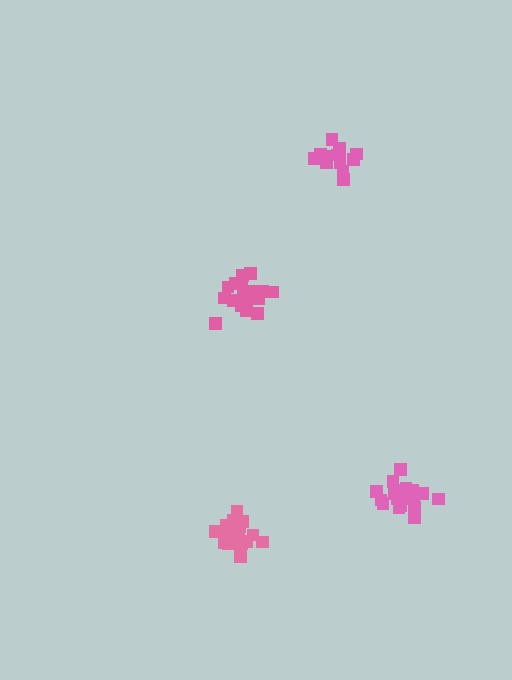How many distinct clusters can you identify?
There are 4 distinct clusters.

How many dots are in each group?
Group 1: 15 dots, Group 2: 20 dots, Group 3: 18 dots, Group 4: 17 dots (70 total).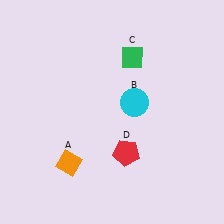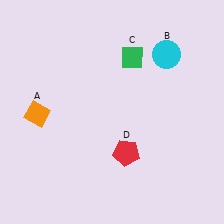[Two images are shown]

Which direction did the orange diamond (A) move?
The orange diamond (A) moved up.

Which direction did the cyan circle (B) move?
The cyan circle (B) moved up.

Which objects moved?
The objects that moved are: the orange diamond (A), the cyan circle (B).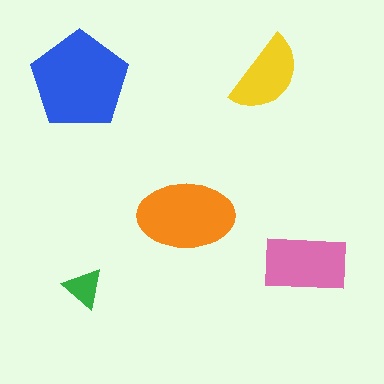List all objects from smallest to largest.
The green triangle, the yellow semicircle, the pink rectangle, the orange ellipse, the blue pentagon.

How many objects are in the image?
There are 5 objects in the image.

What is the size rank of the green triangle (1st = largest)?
5th.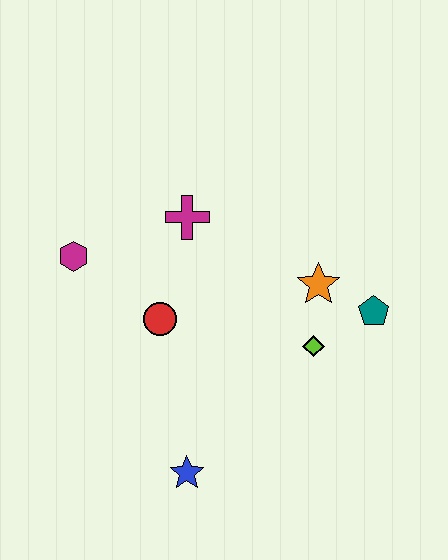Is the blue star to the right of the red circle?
Yes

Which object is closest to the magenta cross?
The red circle is closest to the magenta cross.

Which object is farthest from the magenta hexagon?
The teal pentagon is farthest from the magenta hexagon.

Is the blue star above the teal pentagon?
No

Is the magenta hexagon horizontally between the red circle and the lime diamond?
No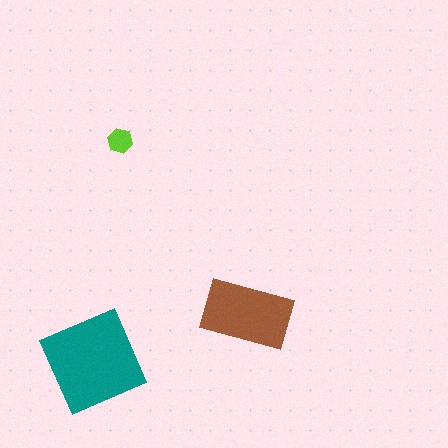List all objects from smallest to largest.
The lime hexagon, the brown rectangle, the teal diamond.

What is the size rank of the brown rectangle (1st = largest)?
2nd.